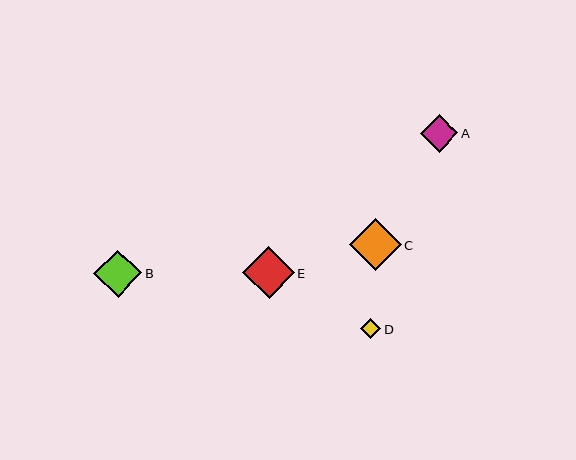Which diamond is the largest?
Diamond E is the largest with a size of approximately 52 pixels.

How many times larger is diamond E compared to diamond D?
Diamond E is approximately 2.6 times the size of diamond D.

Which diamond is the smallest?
Diamond D is the smallest with a size of approximately 20 pixels.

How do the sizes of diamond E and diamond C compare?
Diamond E and diamond C are approximately the same size.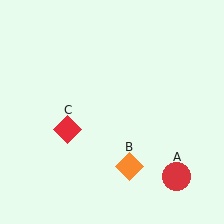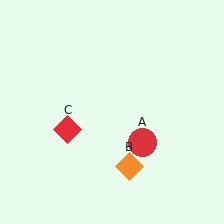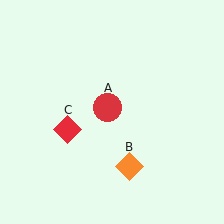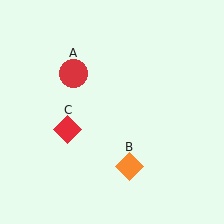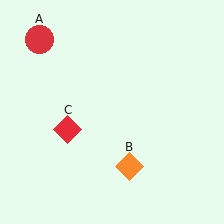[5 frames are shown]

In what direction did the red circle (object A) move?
The red circle (object A) moved up and to the left.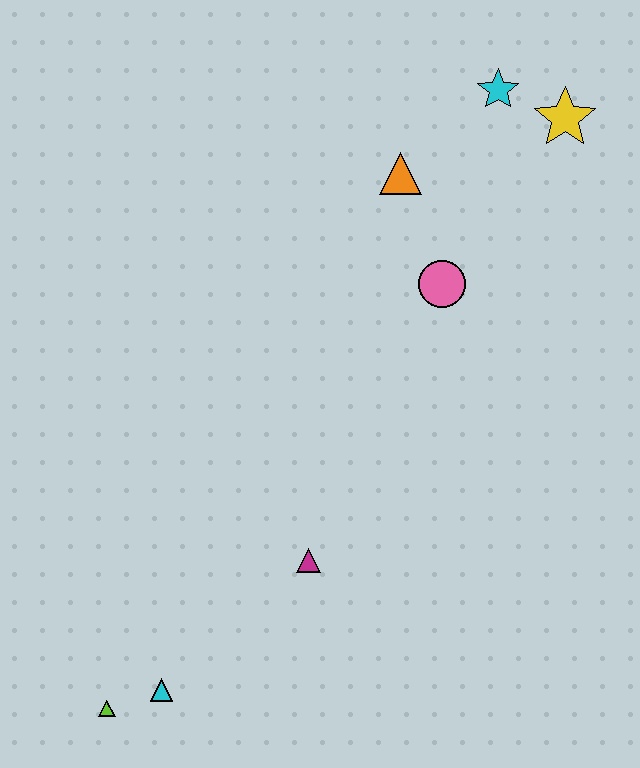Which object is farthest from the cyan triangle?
The yellow star is farthest from the cyan triangle.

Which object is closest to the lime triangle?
The cyan triangle is closest to the lime triangle.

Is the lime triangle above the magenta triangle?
No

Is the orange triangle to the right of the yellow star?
No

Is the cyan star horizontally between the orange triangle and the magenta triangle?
No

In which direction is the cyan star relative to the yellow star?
The cyan star is to the left of the yellow star.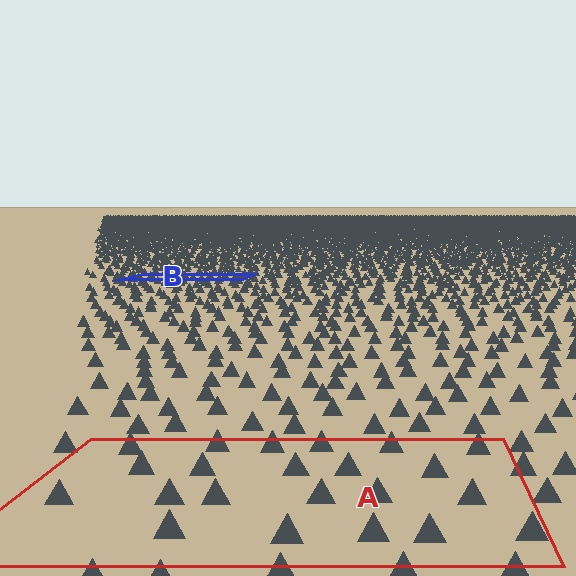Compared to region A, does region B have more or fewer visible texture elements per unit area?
Region B has more texture elements per unit area — they are packed more densely because it is farther away.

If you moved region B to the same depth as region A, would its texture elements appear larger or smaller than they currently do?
They would appear larger. At a closer depth, the same texture elements are projected at a bigger on-screen size.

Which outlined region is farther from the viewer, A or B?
Region B is farther from the viewer — the texture elements inside it appear smaller and more densely packed.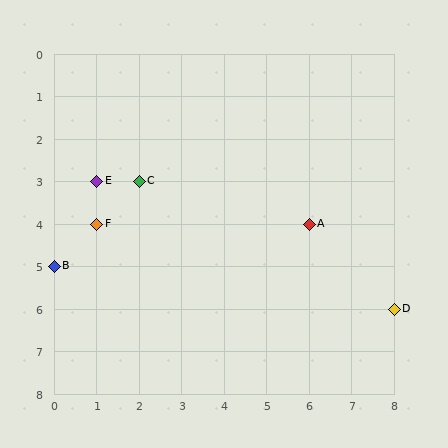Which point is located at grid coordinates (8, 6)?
Point D is at (8, 6).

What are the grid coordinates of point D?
Point D is at grid coordinates (8, 6).